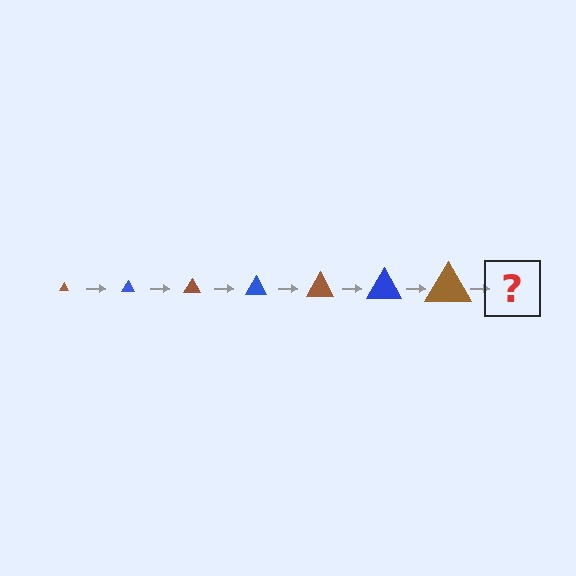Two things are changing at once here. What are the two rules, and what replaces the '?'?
The two rules are that the triangle grows larger each step and the color cycles through brown and blue. The '?' should be a blue triangle, larger than the previous one.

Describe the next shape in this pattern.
It should be a blue triangle, larger than the previous one.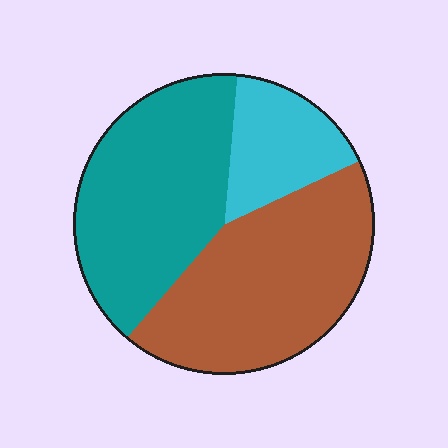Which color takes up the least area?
Cyan, at roughly 15%.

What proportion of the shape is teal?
Teal takes up about two fifths (2/5) of the shape.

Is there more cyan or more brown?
Brown.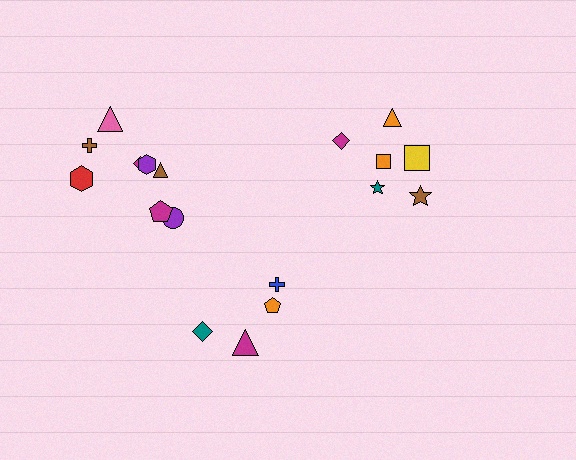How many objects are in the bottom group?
There are 4 objects.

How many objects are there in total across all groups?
There are 18 objects.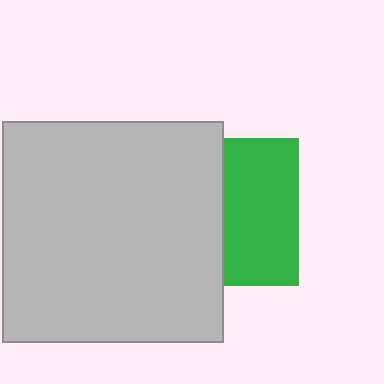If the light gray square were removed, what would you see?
You would see the complete green square.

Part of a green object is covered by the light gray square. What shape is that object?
It is a square.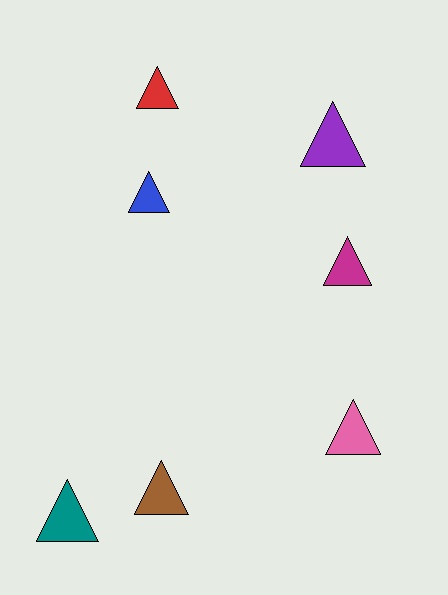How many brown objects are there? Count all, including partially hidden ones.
There is 1 brown object.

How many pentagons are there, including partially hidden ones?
There are no pentagons.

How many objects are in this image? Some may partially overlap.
There are 7 objects.